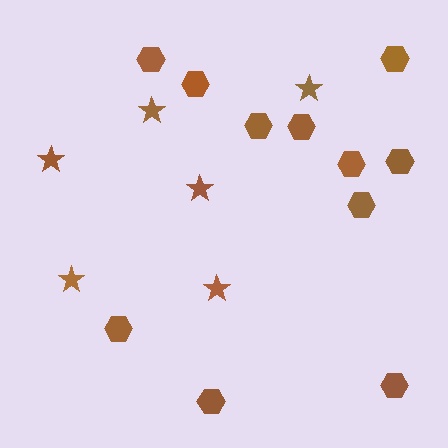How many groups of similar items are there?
There are 2 groups: one group of hexagons (11) and one group of stars (6).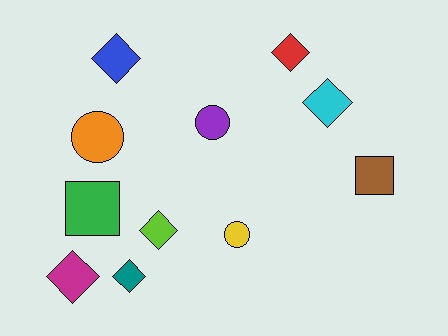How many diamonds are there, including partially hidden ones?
There are 6 diamonds.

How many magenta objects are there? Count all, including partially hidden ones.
There is 1 magenta object.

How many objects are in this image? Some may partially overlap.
There are 11 objects.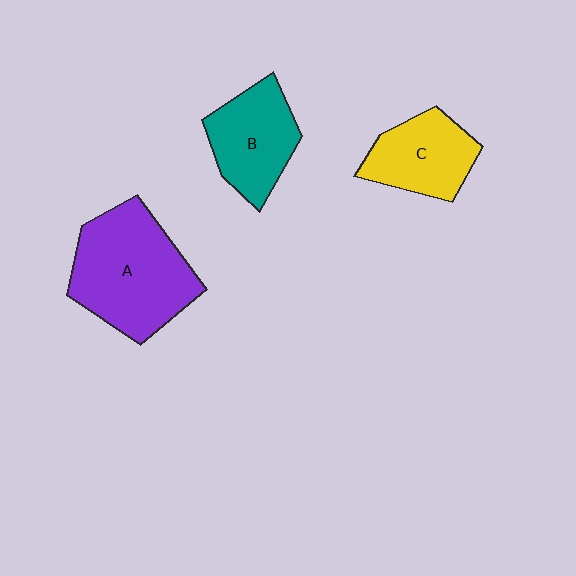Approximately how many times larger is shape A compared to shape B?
Approximately 1.5 times.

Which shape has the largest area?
Shape A (purple).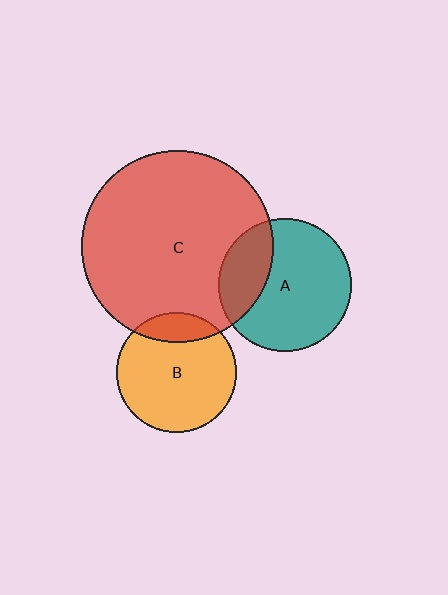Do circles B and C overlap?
Yes.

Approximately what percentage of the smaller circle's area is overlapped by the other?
Approximately 15%.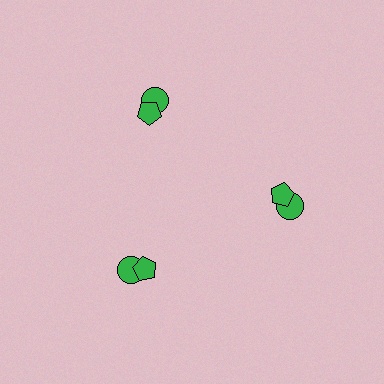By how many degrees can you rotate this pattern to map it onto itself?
The pattern maps onto itself every 120 degrees of rotation.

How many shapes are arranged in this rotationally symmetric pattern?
There are 6 shapes, arranged in 3 groups of 2.